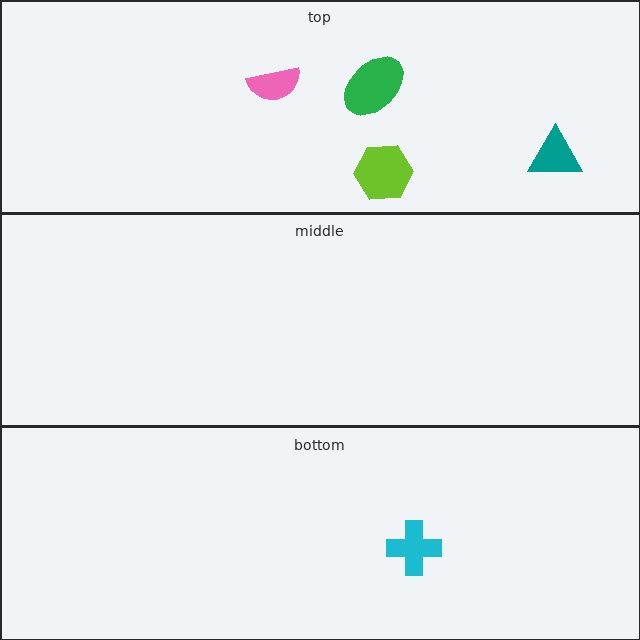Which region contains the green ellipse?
The top region.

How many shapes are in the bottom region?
1.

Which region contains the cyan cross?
The bottom region.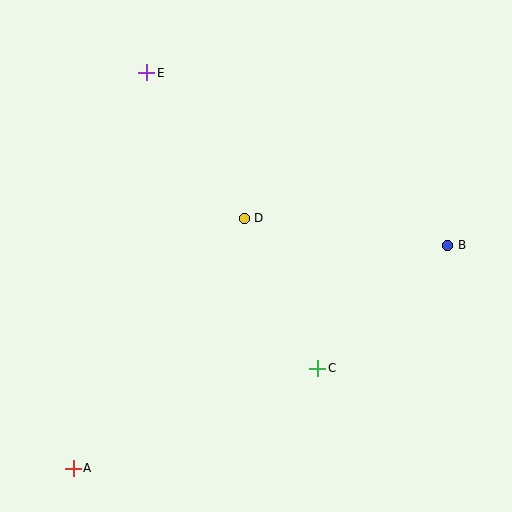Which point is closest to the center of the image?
Point D at (244, 218) is closest to the center.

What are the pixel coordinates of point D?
Point D is at (244, 218).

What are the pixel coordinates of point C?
Point C is at (318, 368).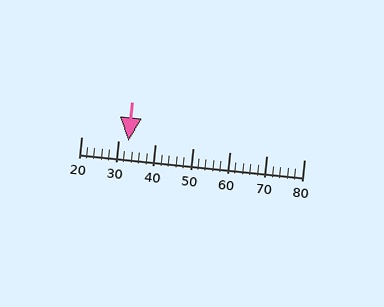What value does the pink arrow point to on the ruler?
The pink arrow points to approximately 33.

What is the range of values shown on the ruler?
The ruler shows values from 20 to 80.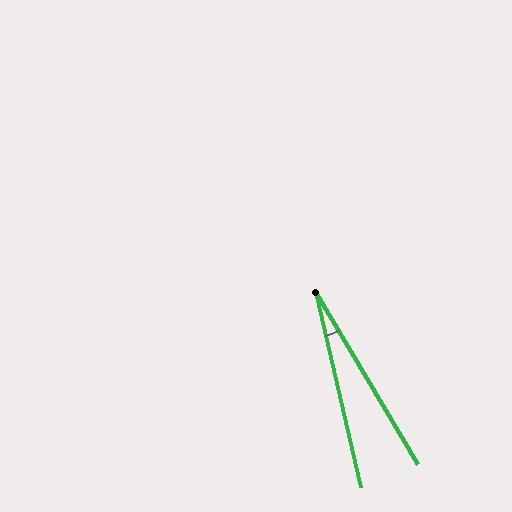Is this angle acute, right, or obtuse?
It is acute.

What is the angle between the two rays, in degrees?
Approximately 18 degrees.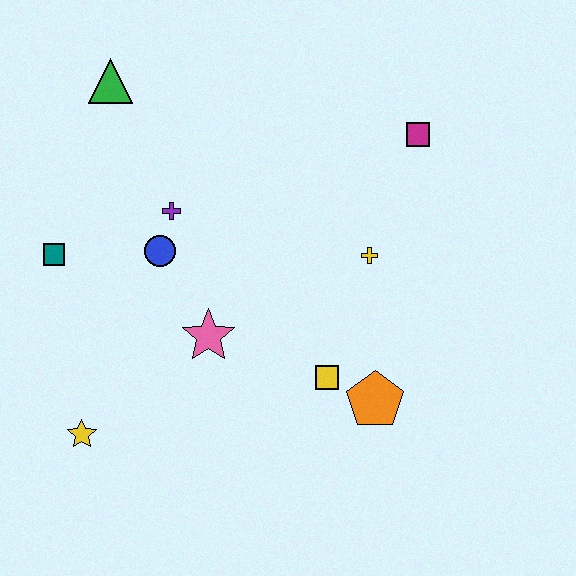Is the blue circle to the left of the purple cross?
Yes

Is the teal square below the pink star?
No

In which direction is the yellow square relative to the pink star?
The yellow square is to the right of the pink star.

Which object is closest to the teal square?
The blue circle is closest to the teal square.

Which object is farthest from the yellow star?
The magenta square is farthest from the yellow star.